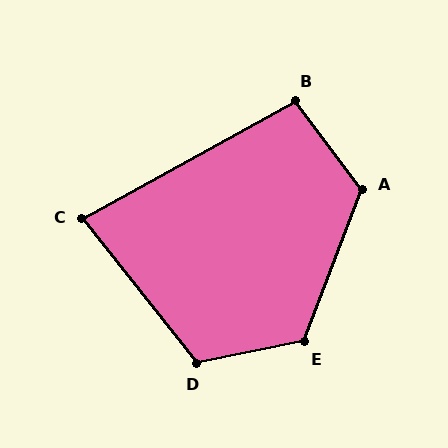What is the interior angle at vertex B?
Approximately 98 degrees (obtuse).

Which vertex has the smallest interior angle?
C, at approximately 81 degrees.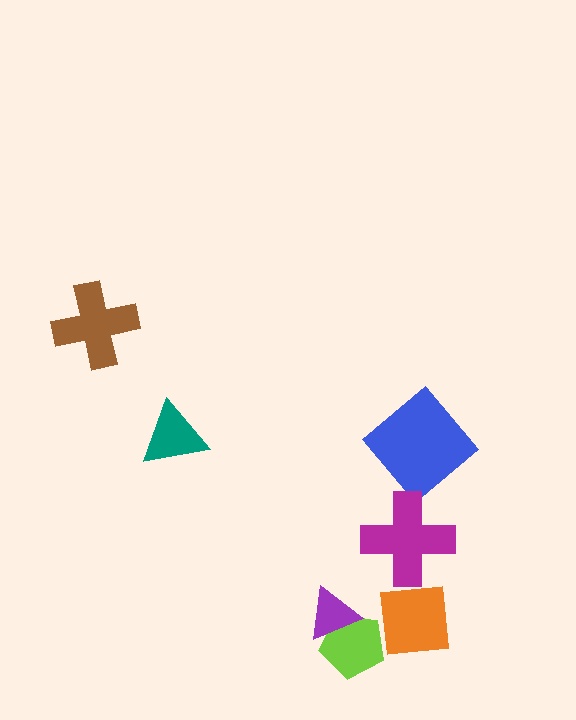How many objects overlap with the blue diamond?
0 objects overlap with the blue diamond.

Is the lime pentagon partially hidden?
Yes, it is partially covered by another shape.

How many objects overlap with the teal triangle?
0 objects overlap with the teal triangle.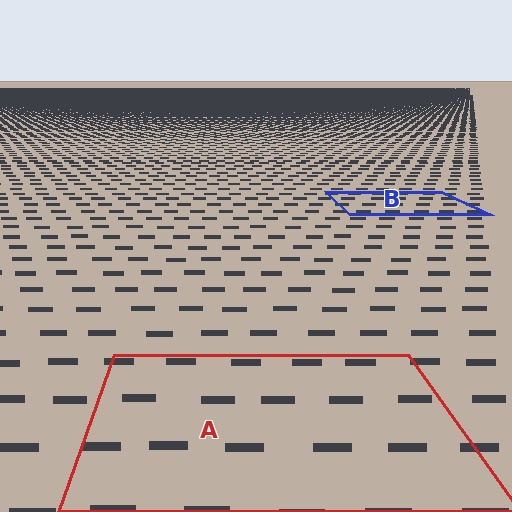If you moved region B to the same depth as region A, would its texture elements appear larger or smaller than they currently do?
They would appear larger. At a closer depth, the same texture elements are projected at a bigger on-screen size.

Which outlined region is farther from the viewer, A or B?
Region B is farther from the viewer — the texture elements inside it appear smaller and more densely packed.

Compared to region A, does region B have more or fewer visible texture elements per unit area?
Region B has more texture elements per unit area — they are packed more densely because it is farther away.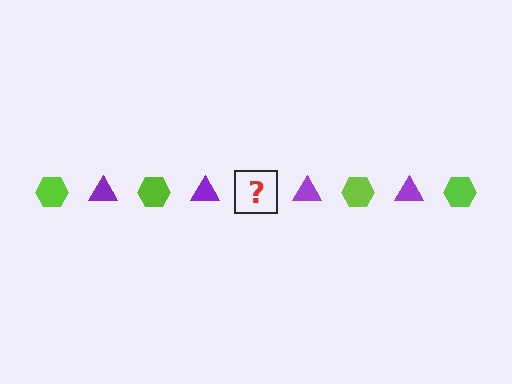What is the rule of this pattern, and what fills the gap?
The rule is that the pattern alternates between lime hexagon and purple triangle. The gap should be filled with a lime hexagon.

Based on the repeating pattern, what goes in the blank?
The blank should be a lime hexagon.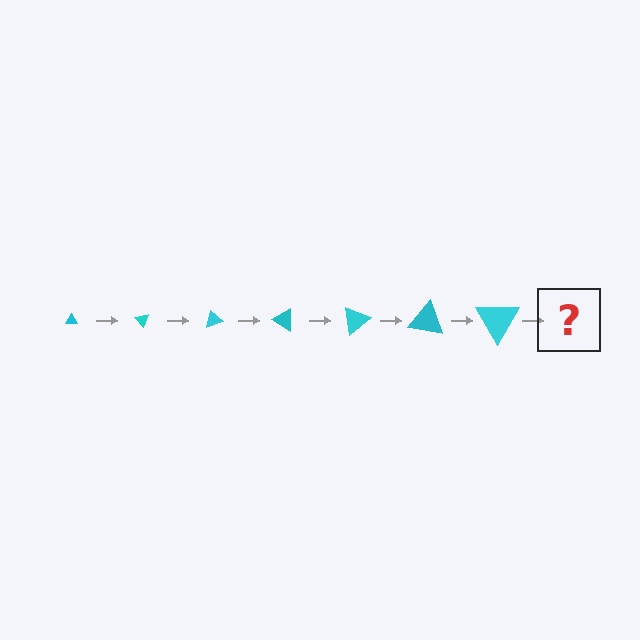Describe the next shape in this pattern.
It should be a triangle, larger than the previous one and rotated 350 degrees from the start.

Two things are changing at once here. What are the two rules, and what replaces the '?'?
The two rules are that the triangle grows larger each step and it rotates 50 degrees each step. The '?' should be a triangle, larger than the previous one and rotated 350 degrees from the start.